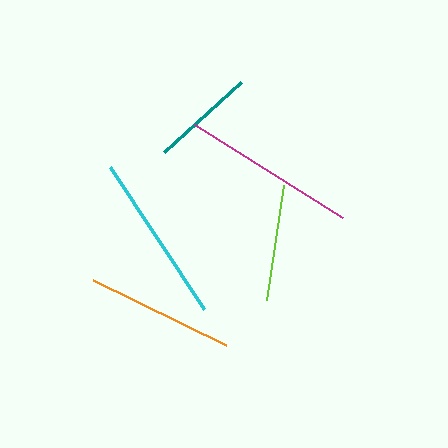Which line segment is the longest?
The magenta line is the longest at approximately 175 pixels.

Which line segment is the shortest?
The teal line is the shortest at approximately 104 pixels.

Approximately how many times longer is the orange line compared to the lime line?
The orange line is approximately 1.3 times the length of the lime line.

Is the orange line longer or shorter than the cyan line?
The cyan line is longer than the orange line.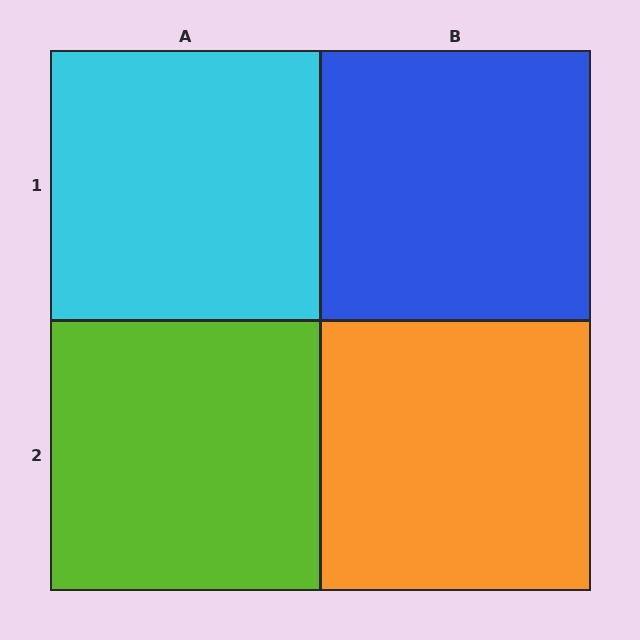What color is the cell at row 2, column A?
Lime.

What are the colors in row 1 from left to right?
Cyan, blue.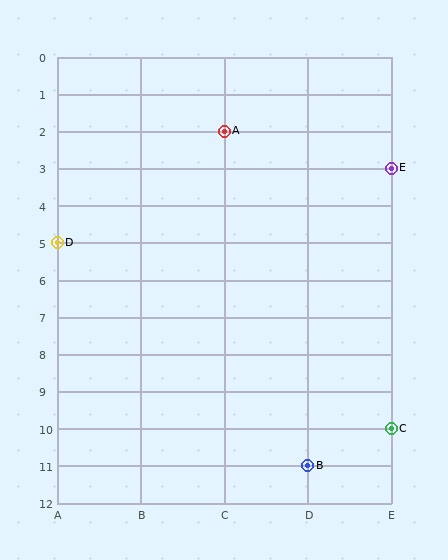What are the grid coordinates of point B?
Point B is at grid coordinates (D, 11).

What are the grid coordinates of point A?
Point A is at grid coordinates (C, 2).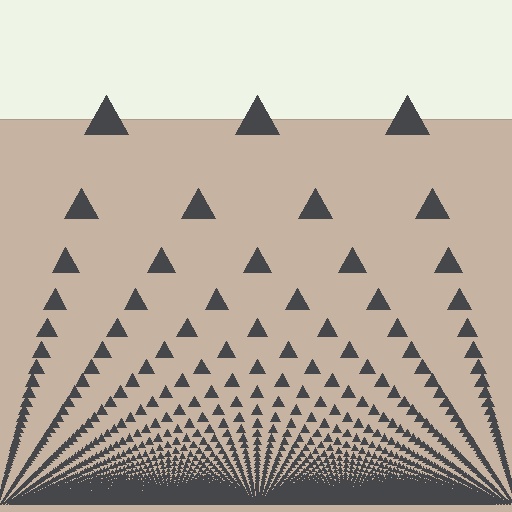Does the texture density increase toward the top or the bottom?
Density increases toward the bottom.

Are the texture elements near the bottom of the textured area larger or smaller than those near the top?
Smaller. The gradient is inverted — elements near the bottom are smaller and denser.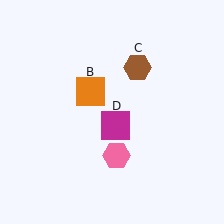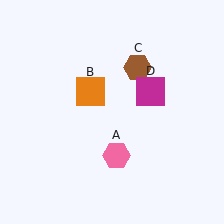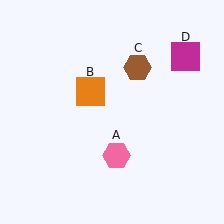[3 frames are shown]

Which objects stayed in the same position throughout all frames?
Pink hexagon (object A) and orange square (object B) and brown hexagon (object C) remained stationary.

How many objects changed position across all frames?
1 object changed position: magenta square (object D).